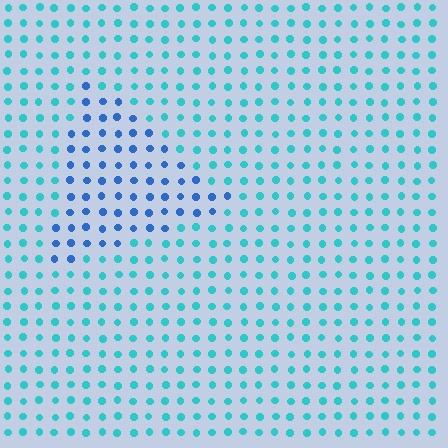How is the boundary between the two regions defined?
The boundary is defined purely by a slight shift in hue (about 36 degrees). Spacing, size, and orientation are identical on both sides.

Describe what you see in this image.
The image is filled with small cyan elements in a uniform arrangement. A triangle-shaped region is visible where the elements are tinted to a slightly different hue, forming a subtle color boundary.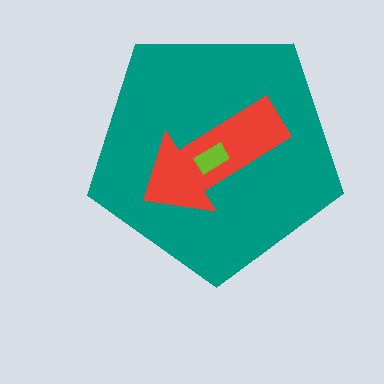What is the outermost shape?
The teal pentagon.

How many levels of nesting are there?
3.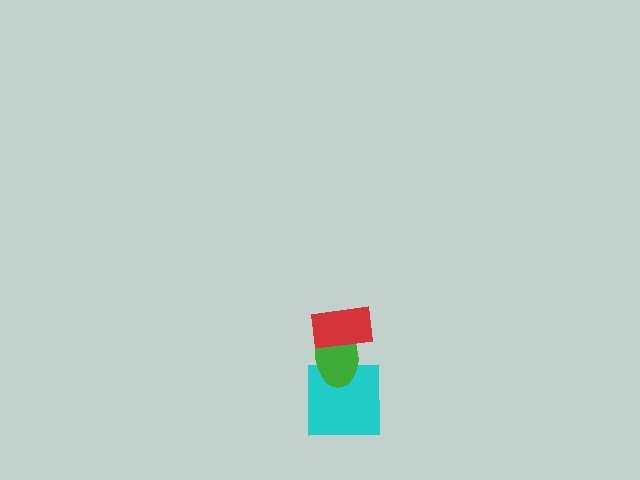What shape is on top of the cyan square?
The green ellipse is on top of the cyan square.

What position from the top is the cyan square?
The cyan square is 3rd from the top.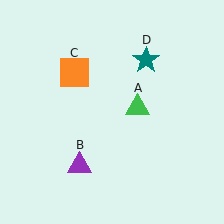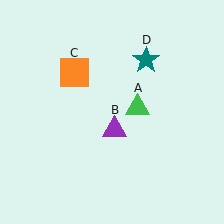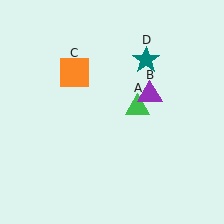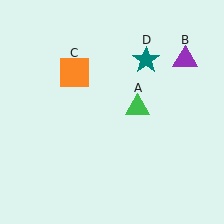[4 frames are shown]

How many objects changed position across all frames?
1 object changed position: purple triangle (object B).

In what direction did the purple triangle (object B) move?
The purple triangle (object B) moved up and to the right.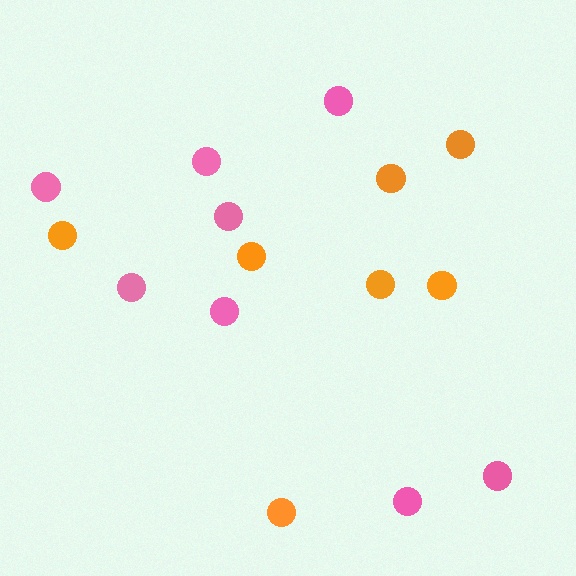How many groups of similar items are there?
There are 2 groups: one group of pink circles (8) and one group of orange circles (7).